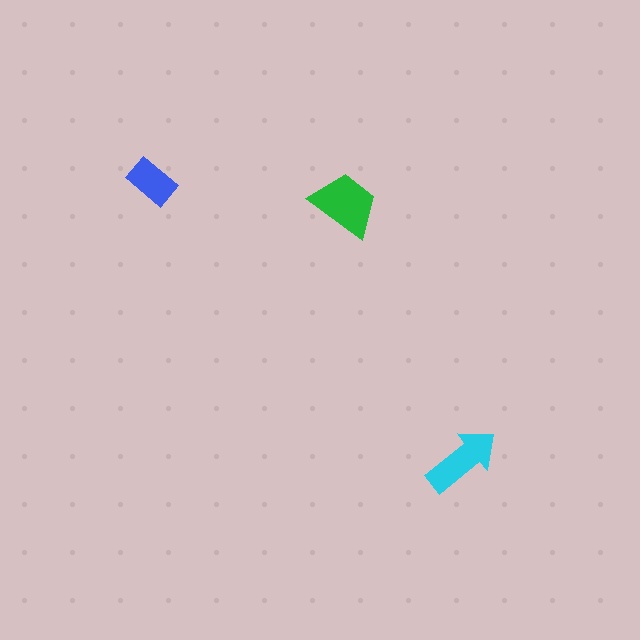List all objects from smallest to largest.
The blue rectangle, the cyan arrow, the green trapezoid.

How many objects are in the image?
There are 3 objects in the image.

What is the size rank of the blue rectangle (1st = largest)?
3rd.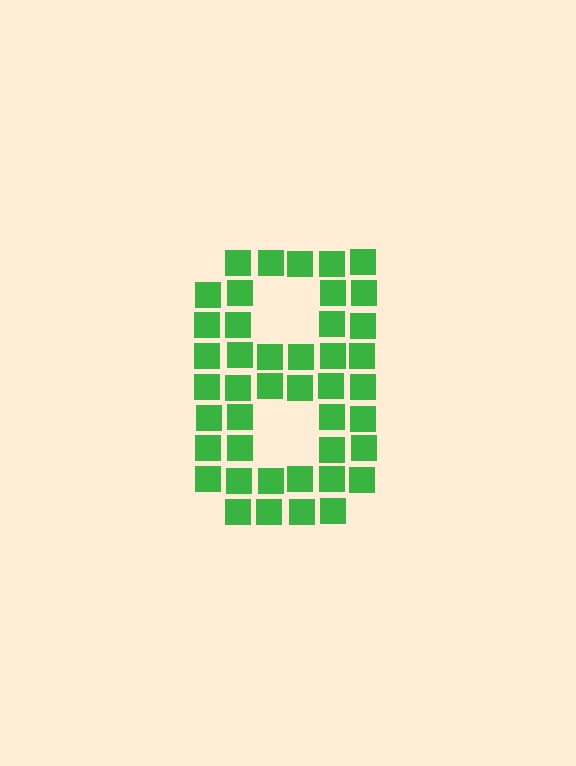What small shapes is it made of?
It is made of small squares.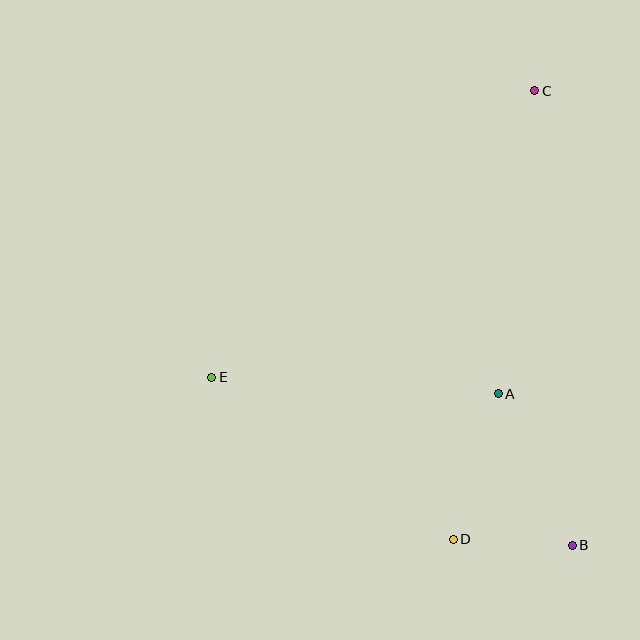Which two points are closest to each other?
Points B and D are closest to each other.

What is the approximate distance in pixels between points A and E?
The distance between A and E is approximately 287 pixels.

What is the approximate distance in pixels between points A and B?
The distance between A and B is approximately 169 pixels.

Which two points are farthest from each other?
Points B and C are farthest from each other.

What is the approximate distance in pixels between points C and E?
The distance between C and E is approximately 432 pixels.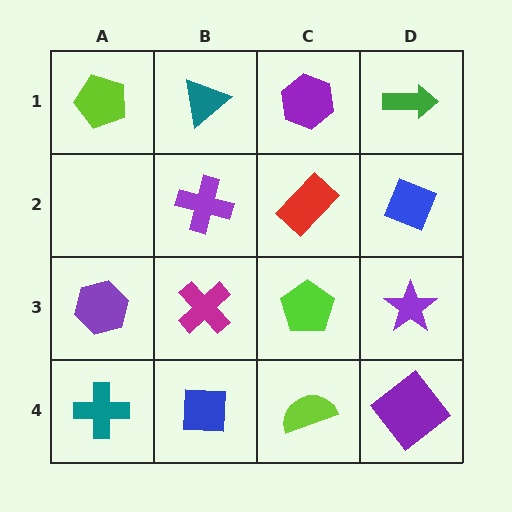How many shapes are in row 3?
4 shapes.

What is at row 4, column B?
A blue square.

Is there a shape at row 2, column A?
No, that cell is empty.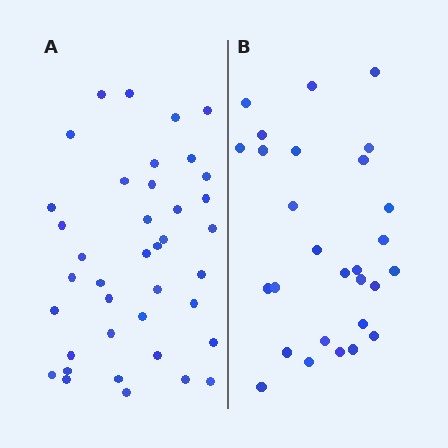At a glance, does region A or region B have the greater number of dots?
Region A (the left region) has more dots.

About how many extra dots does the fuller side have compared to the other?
Region A has roughly 12 or so more dots than region B.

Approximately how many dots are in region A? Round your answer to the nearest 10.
About 40 dots. (The exact count is 39, which rounds to 40.)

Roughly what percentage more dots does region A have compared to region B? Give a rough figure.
About 40% more.